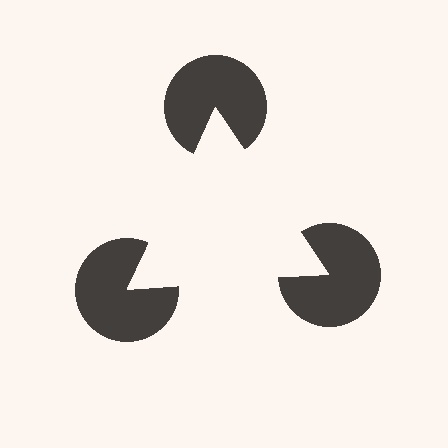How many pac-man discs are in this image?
There are 3 — one at each vertex of the illusory triangle.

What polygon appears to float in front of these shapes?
An illusory triangle — its edges are inferred from the aligned wedge cuts in the pac-man discs, not physically drawn.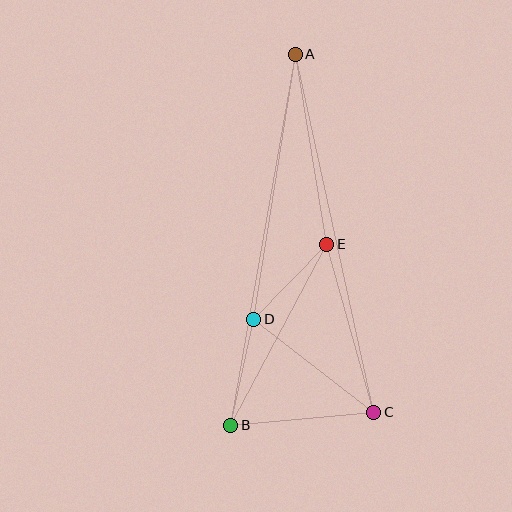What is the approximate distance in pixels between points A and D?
The distance between A and D is approximately 268 pixels.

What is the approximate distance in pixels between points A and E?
The distance between A and E is approximately 193 pixels.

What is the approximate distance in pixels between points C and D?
The distance between C and D is approximately 152 pixels.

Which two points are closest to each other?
Points D and E are closest to each other.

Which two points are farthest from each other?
Points A and B are farthest from each other.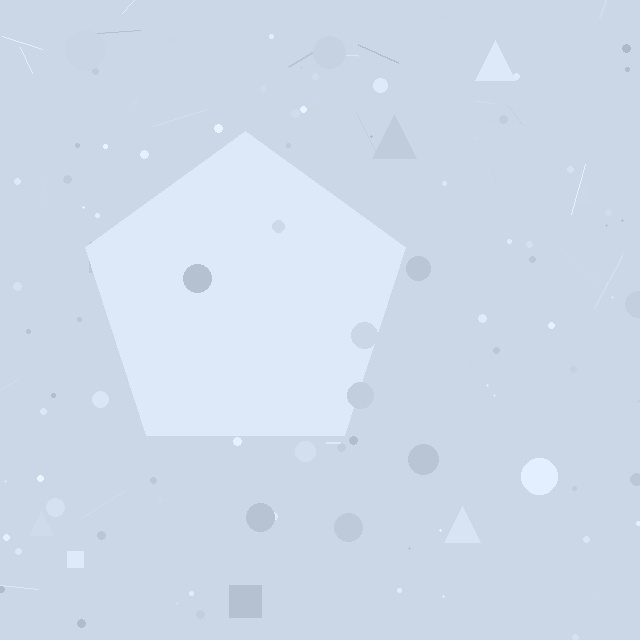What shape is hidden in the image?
A pentagon is hidden in the image.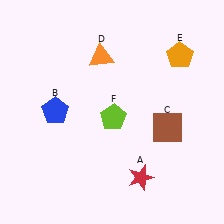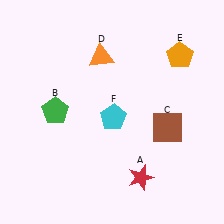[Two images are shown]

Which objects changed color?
B changed from blue to green. F changed from lime to cyan.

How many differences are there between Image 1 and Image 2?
There are 2 differences between the two images.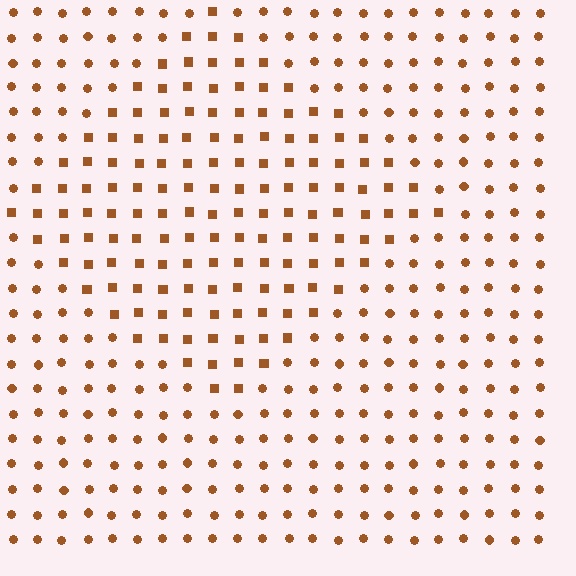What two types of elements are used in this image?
The image uses squares inside the diamond region and circles outside it.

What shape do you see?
I see a diamond.